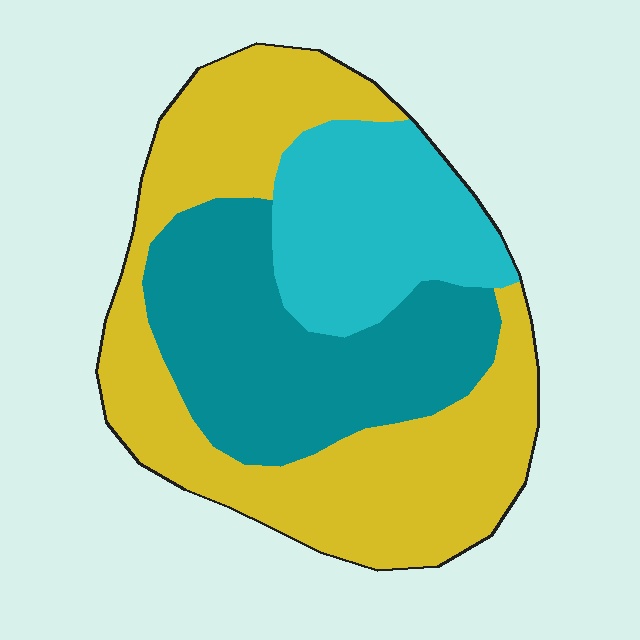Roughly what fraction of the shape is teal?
Teal takes up about one third (1/3) of the shape.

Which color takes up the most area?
Yellow, at roughly 45%.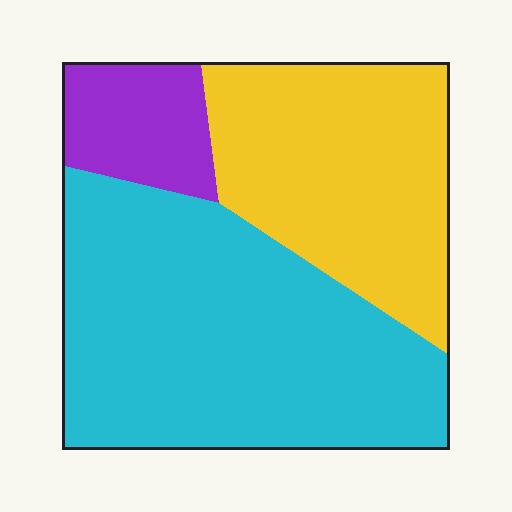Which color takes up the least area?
Purple, at roughly 10%.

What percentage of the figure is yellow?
Yellow takes up between a quarter and a half of the figure.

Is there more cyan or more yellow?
Cyan.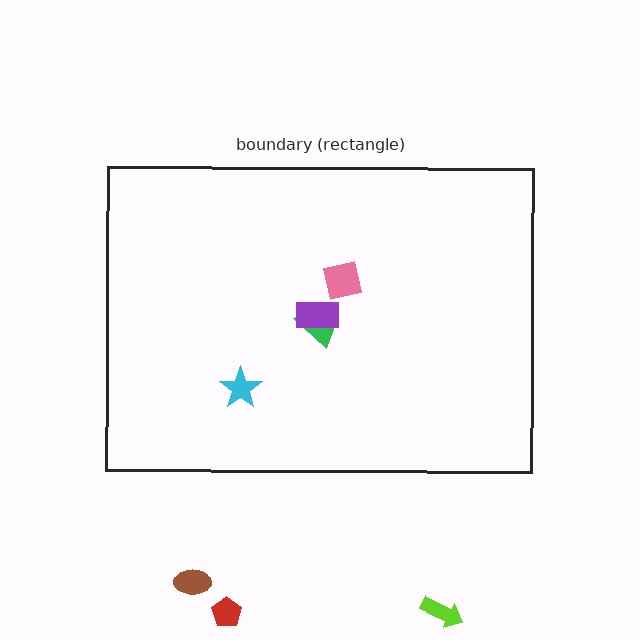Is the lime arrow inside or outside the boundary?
Outside.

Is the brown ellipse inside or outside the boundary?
Outside.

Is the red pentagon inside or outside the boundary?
Outside.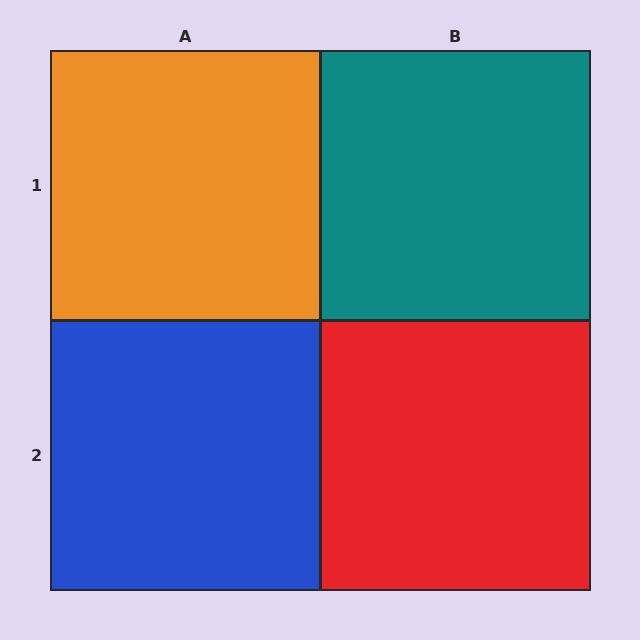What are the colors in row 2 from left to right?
Blue, red.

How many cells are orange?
1 cell is orange.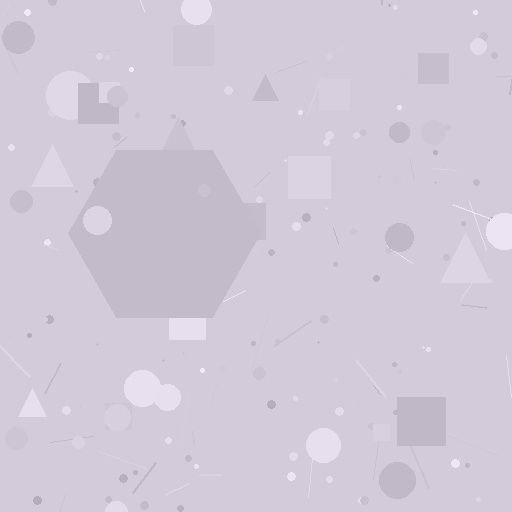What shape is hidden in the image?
A hexagon is hidden in the image.